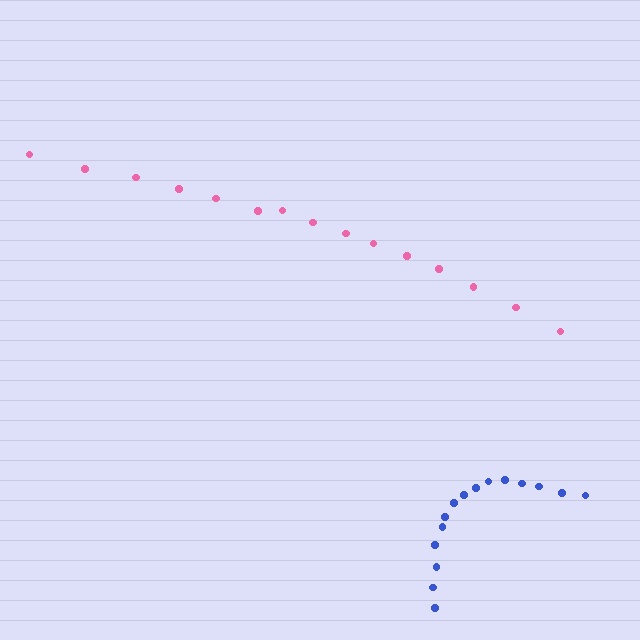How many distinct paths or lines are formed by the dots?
There are 2 distinct paths.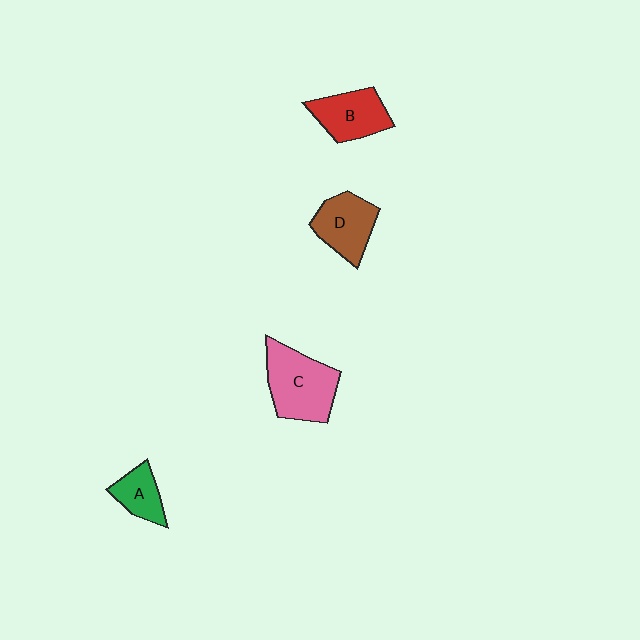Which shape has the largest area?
Shape C (pink).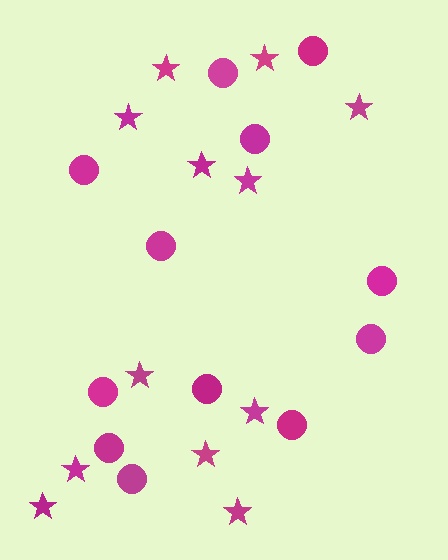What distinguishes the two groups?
There are 2 groups: one group of stars (12) and one group of circles (12).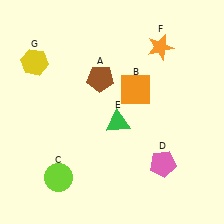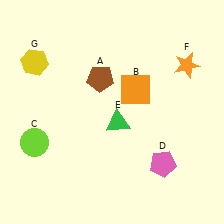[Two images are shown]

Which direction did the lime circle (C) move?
The lime circle (C) moved up.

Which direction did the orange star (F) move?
The orange star (F) moved right.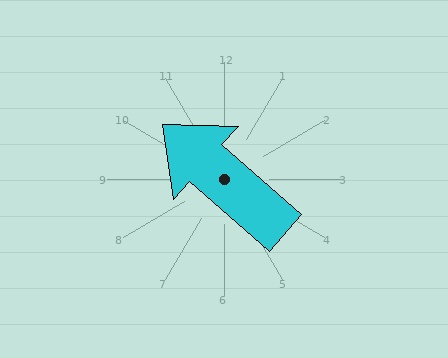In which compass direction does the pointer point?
Northwest.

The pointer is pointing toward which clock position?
Roughly 10 o'clock.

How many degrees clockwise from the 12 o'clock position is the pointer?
Approximately 311 degrees.